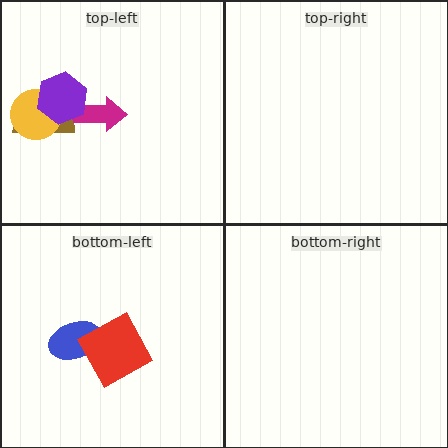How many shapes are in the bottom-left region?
2.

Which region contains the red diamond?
The bottom-left region.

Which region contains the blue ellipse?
The bottom-left region.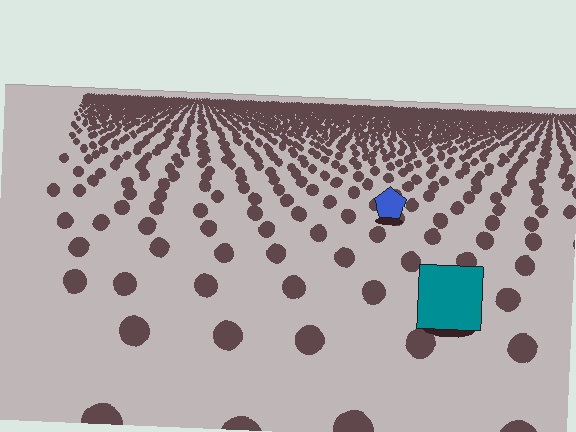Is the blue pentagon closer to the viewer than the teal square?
No. The teal square is closer — you can tell from the texture gradient: the ground texture is coarser near it.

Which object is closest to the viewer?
The teal square is closest. The texture marks near it are larger and more spread out.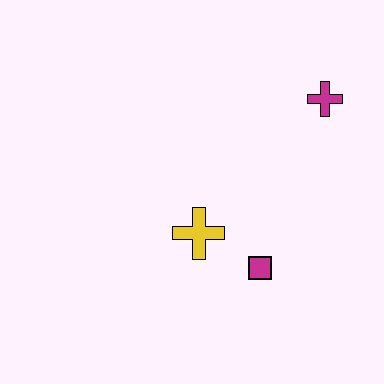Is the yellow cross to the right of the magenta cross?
No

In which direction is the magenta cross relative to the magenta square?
The magenta cross is above the magenta square.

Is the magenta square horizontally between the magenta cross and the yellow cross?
Yes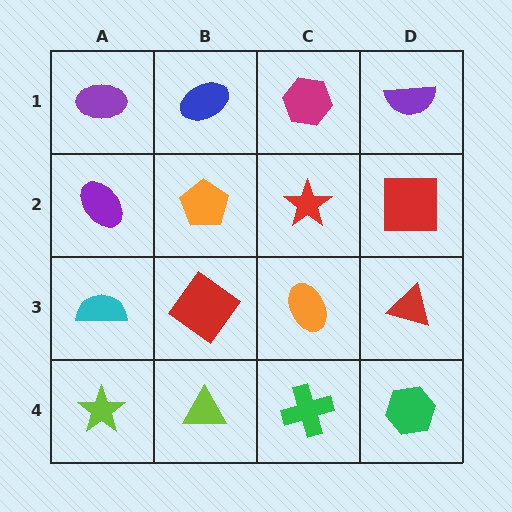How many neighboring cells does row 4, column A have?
2.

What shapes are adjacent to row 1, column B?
An orange pentagon (row 2, column B), a purple ellipse (row 1, column A), a magenta hexagon (row 1, column C).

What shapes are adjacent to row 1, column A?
A purple ellipse (row 2, column A), a blue ellipse (row 1, column B).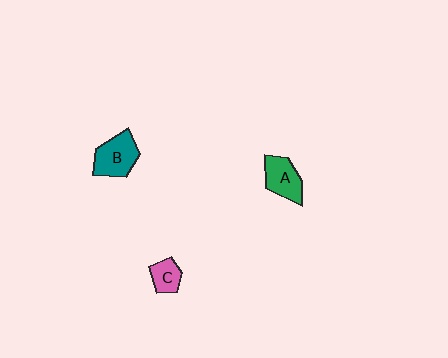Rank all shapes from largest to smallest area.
From largest to smallest: B (teal), A (green), C (pink).